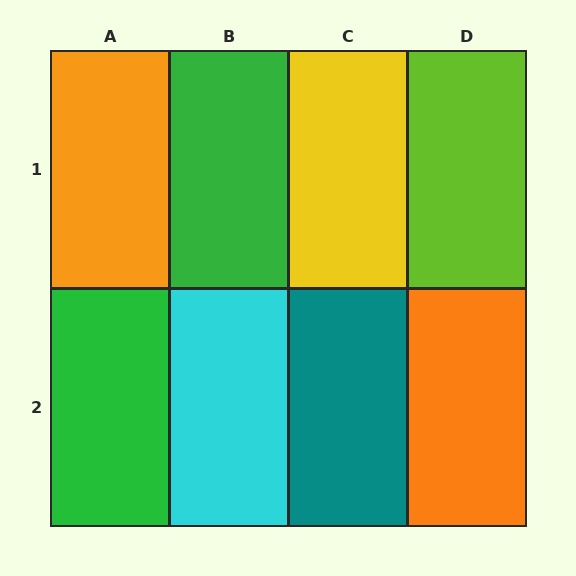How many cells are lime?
1 cell is lime.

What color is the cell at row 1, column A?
Orange.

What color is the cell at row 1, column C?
Yellow.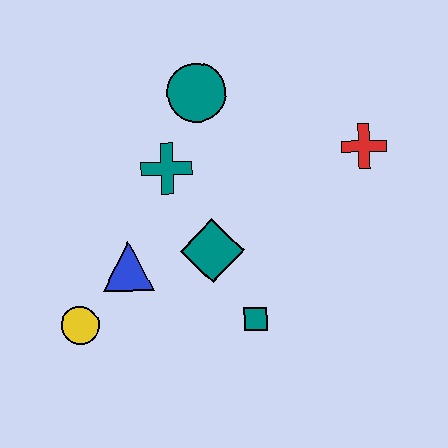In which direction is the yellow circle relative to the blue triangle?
The yellow circle is below the blue triangle.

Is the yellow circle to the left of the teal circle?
Yes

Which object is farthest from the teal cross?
The red cross is farthest from the teal cross.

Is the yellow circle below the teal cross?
Yes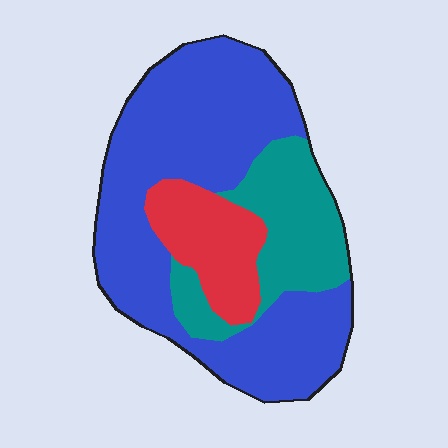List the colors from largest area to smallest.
From largest to smallest: blue, teal, red.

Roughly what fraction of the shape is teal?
Teal takes up about one quarter (1/4) of the shape.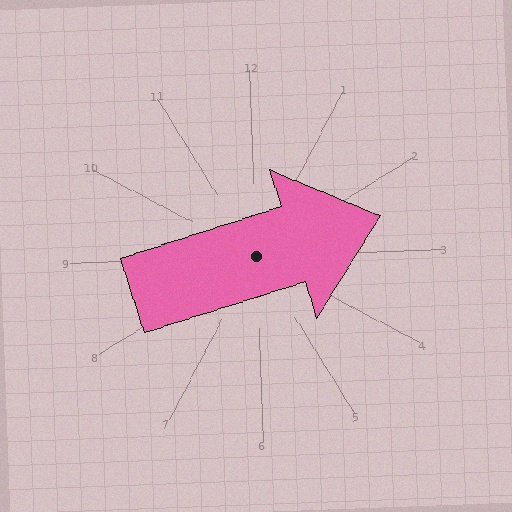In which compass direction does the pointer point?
East.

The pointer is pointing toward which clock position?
Roughly 2 o'clock.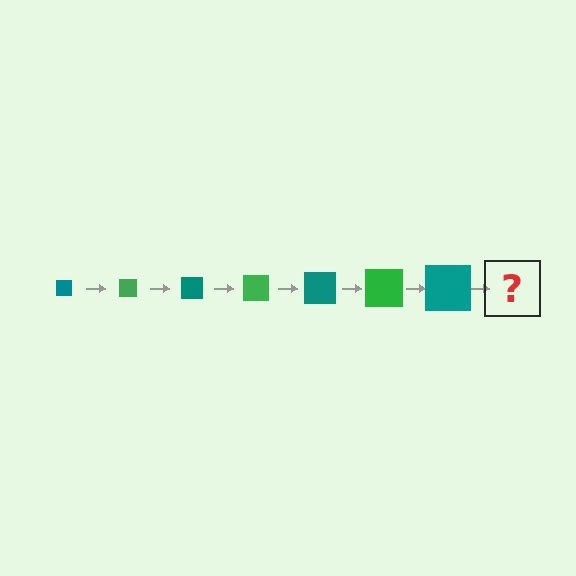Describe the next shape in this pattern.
It should be a green square, larger than the previous one.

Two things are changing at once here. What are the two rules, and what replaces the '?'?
The two rules are that the square grows larger each step and the color cycles through teal and green. The '?' should be a green square, larger than the previous one.